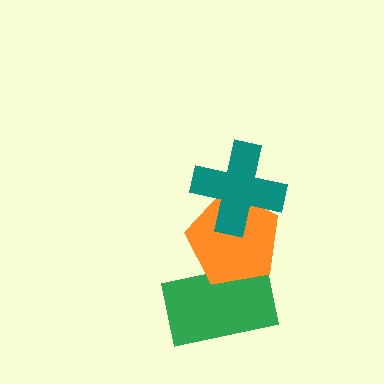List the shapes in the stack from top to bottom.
From top to bottom: the teal cross, the orange pentagon, the green rectangle.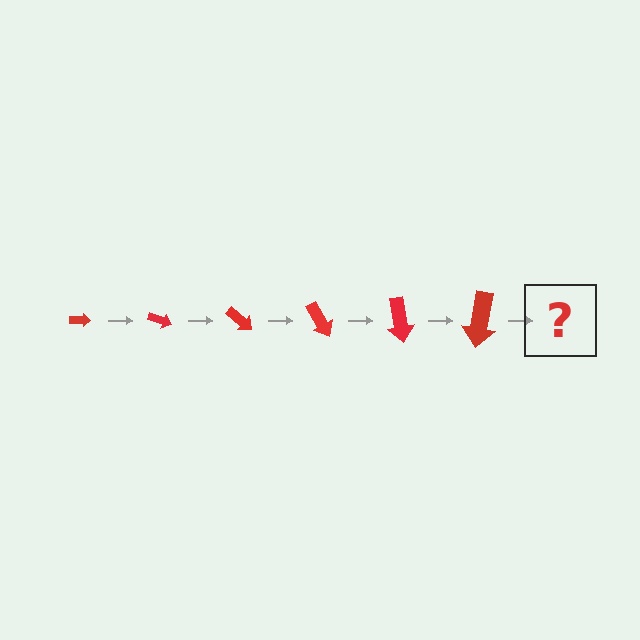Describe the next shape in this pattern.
It should be an arrow, larger than the previous one and rotated 120 degrees from the start.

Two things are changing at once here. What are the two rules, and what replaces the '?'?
The two rules are that the arrow grows larger each step and it rotates 20 degrees each step. The '?' should be an arrow, larger than the previous one and rotated 120 degrees from the start.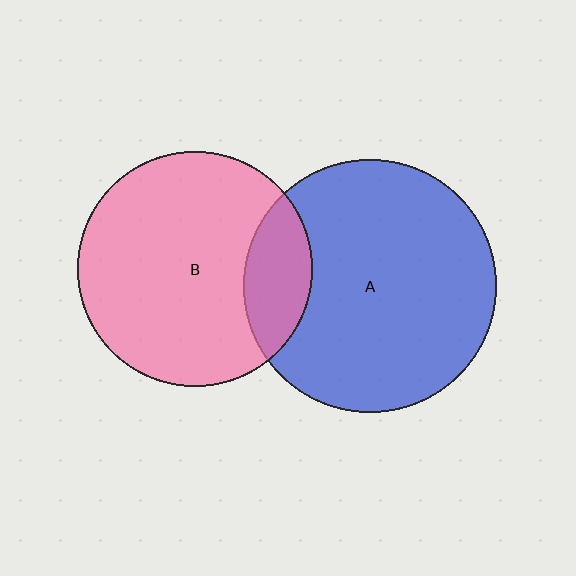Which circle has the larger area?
Circle A (blue).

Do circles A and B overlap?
Yes.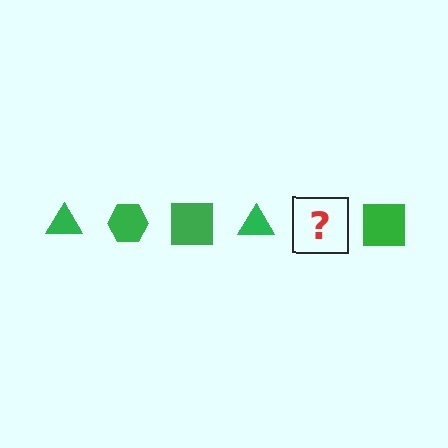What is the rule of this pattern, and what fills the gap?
The rule is that the pattern cycles through triangle, hexagon, square shapes in green. The gap should be filled with a green hexagon.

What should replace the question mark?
The question mark should be replaced with a green hexagon.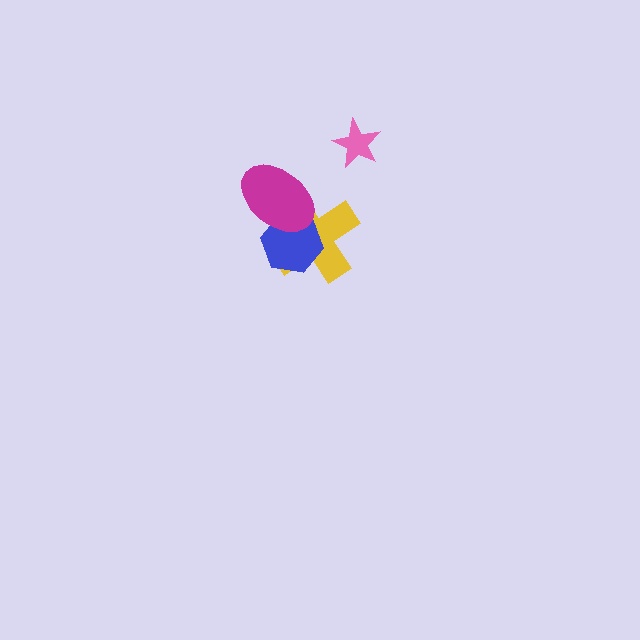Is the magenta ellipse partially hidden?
No, no other shape covers it.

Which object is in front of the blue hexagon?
The magenta ellipse is in front of the blue hexagon.